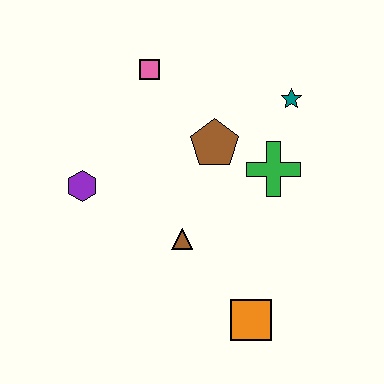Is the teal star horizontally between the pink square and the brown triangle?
No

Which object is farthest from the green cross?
The purple hexagon is farthest from the green cross.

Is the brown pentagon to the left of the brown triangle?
No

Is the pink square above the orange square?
Yes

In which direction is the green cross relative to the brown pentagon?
The green cross is to the right of the brown pentagon.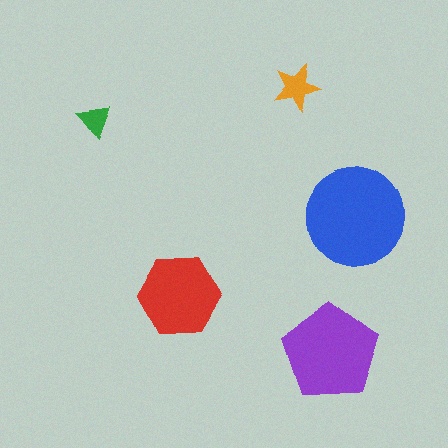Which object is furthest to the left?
The green triangle is leftmost.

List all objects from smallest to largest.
The green triangle, the orange star, the red hexagon, the purple pentagon, the blue circle.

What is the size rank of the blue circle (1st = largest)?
1st.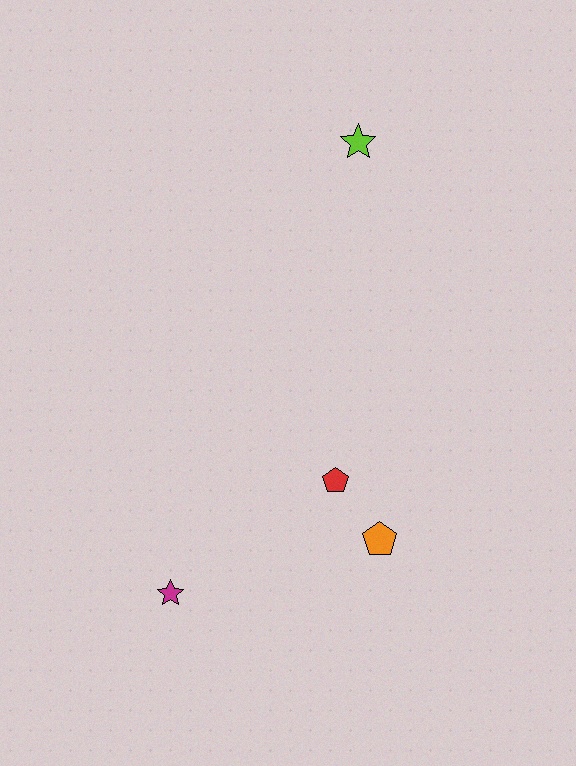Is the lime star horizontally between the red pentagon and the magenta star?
No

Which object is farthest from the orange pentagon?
The lime star is farthest from the orange pentagon.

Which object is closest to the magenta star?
The red pentagon is closest to the magenta star.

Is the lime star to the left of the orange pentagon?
Yes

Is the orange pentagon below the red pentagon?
Yes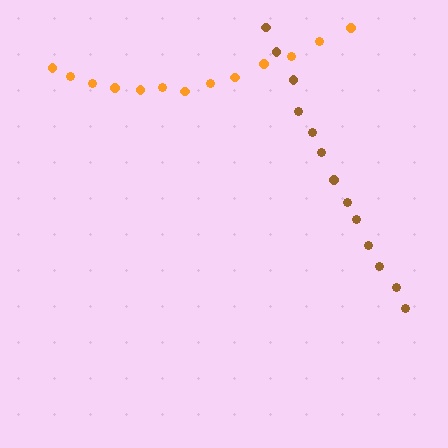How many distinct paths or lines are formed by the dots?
There are 2 distinct paths.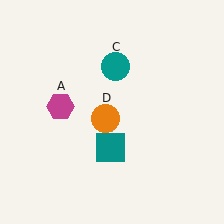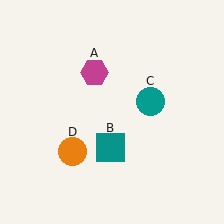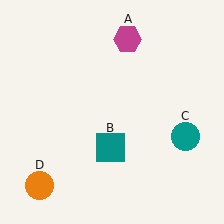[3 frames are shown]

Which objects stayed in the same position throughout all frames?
Teal square (object B) remained stationary.